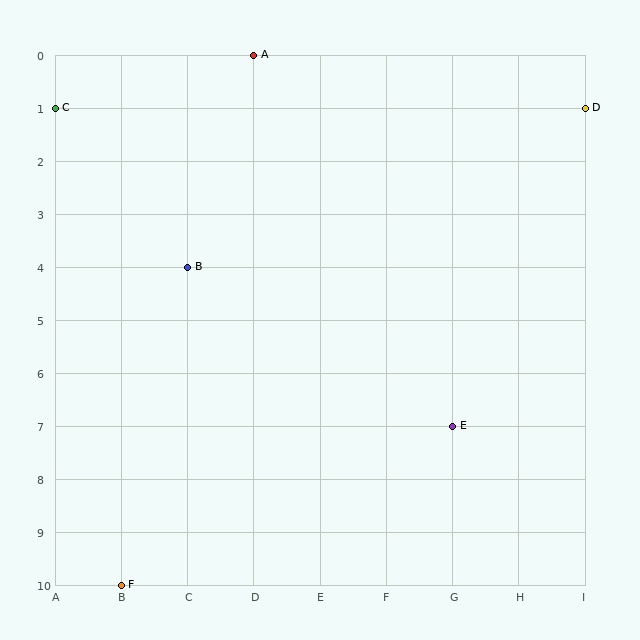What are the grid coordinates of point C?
Point C is at grid coordinates (A, 1).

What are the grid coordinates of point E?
Point E is at grid coordinates (G, 7).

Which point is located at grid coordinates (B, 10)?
Point F is at (B, 10).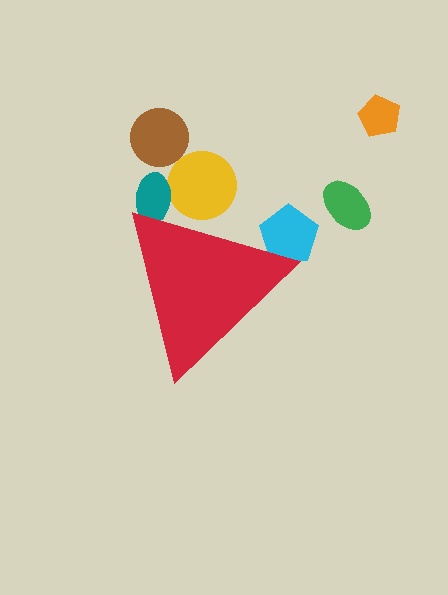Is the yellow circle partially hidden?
Yes, the yellow circle is partially hidden behind the red triangle.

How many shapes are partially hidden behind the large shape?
3 shapes are partially hidden.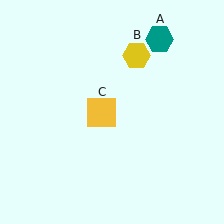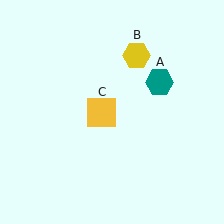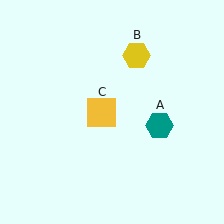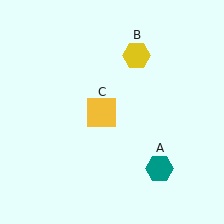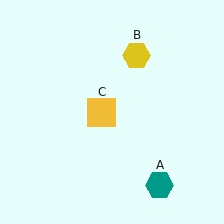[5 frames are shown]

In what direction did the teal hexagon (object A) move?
The teal hexagon (object A) moved down.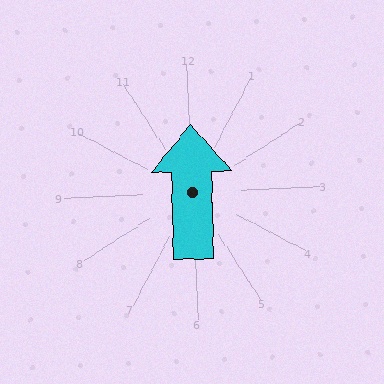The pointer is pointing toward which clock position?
Roughly 12 o'clock.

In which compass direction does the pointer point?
North.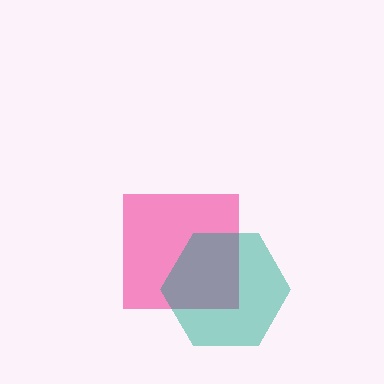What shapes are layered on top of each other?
The layered shapes are: a pink square, a teal hexagon.